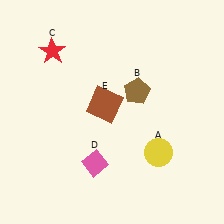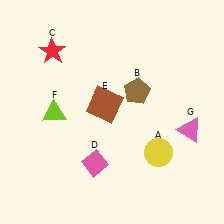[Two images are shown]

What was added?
A lime triangle (F), a pink triangle (G) were added in Image 2.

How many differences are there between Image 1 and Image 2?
There are 2 differences between the two images.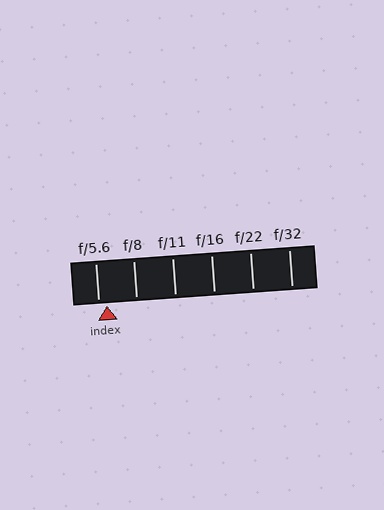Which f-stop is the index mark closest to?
The index mark is closest to f/5.6.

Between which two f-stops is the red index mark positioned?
The index mark is between f/5.6 and f/8.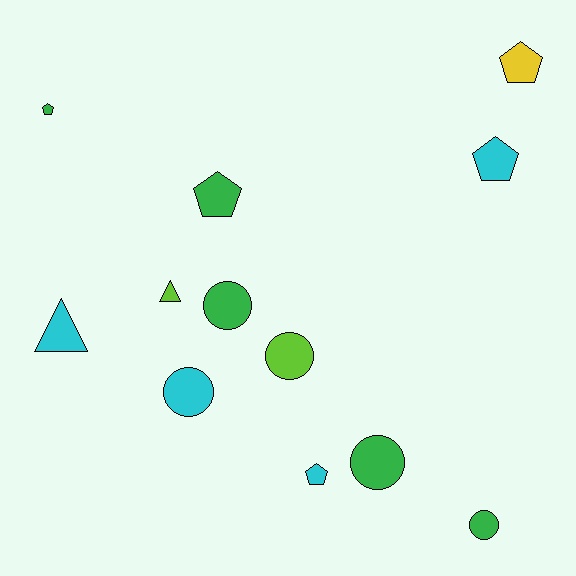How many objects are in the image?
There are 12 objects.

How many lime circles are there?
There is 1 lime circle.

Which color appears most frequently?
Green, with 5 objects.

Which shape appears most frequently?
Pentagon, with 5 objects.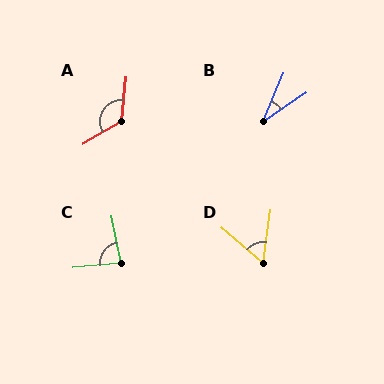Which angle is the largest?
A, at approximately 126 degrees.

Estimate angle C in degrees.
Approximately 85 degrees.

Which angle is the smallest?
B, at approximately 33 degrees.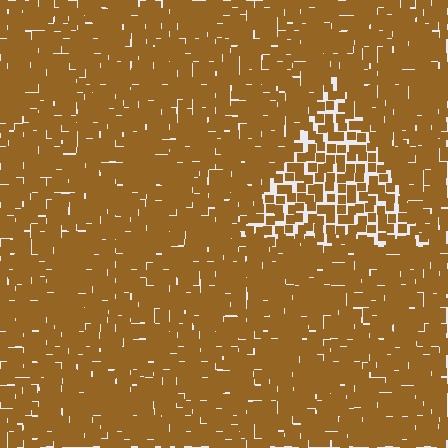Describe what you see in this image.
The image contains small brown elements arranged at two different densities. A triangle-shaped region is visible where the elements are less densely packed than the surrounding area.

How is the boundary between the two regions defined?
The boundary is defined by a change in element density (approximately 1.7x ratio). All elements are the same color, size, and shape.